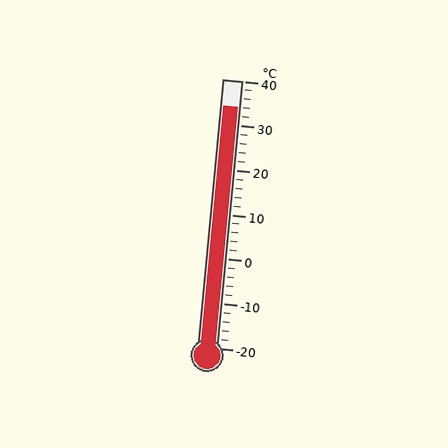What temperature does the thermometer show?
The thermometer shows approximately 34°C.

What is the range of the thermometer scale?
The thermometer scale ranges from -20°C to 40°C.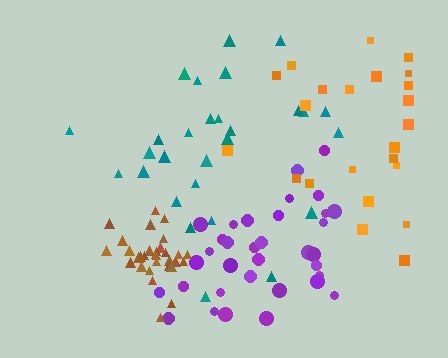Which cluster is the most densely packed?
Brown.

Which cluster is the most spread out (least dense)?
Orange.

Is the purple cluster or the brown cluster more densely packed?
Brown.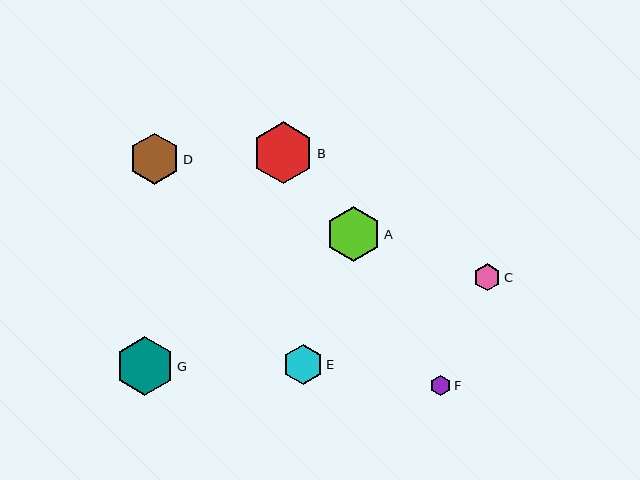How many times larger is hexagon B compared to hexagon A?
Hexagon B is approximately 1.1 times the size of hexagon A.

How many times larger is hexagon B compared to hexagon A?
Hexagon B is approximately 1.1 times the size of hexagon A.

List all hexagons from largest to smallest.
From largest to smallest: B, G, A, D, E, C, F.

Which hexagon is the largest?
Hexagon B is the largest with a size of approximately 62 pixels.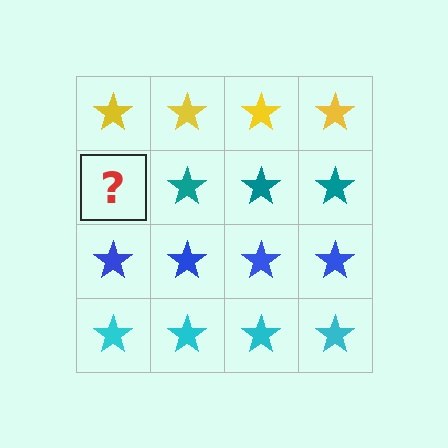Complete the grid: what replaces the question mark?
The question mark should be replaced with a teal star.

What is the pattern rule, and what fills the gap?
The rule is that each row has a consistent color. The gap should be filled with a teal star.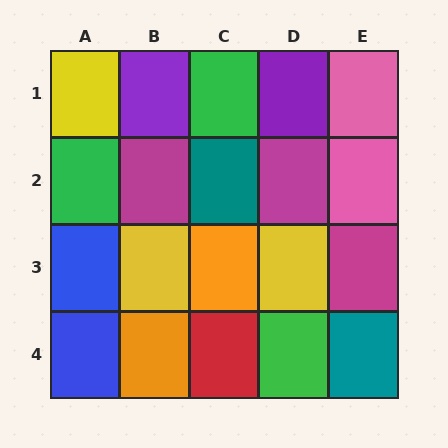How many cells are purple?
2 cells are purple.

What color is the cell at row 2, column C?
Teal.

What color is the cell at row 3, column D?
Yellow.